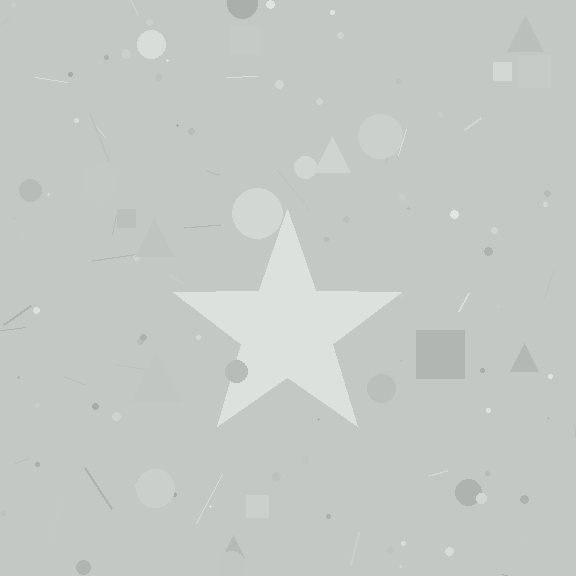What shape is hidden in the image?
A star is hidden in the image.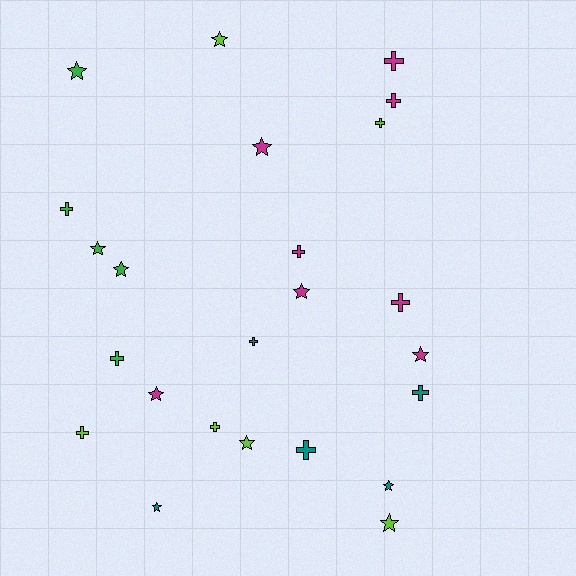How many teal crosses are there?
There are 3 teal crosses.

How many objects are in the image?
There are 24 objects.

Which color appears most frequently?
Magenta, with 8 objects.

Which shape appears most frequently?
Star, with 12 objects.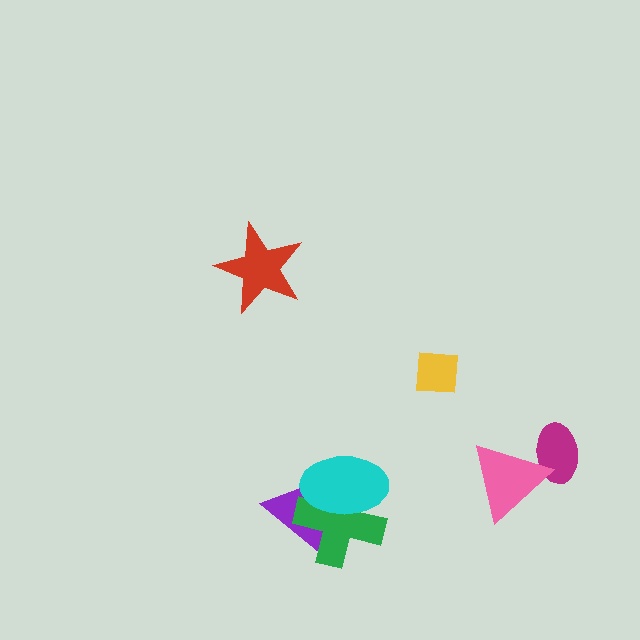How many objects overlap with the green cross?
2 objects overlap with the green cross.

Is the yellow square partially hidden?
No, no other shape covers it.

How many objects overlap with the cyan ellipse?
2 objects overlap with the cyan ellipse.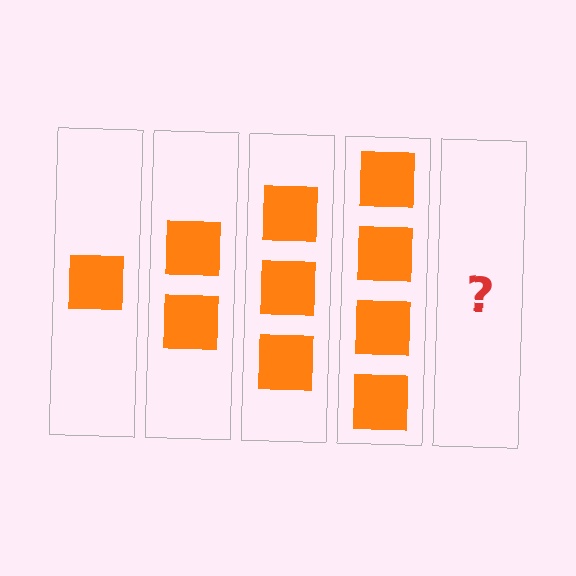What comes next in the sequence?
The next element should be 5 squares.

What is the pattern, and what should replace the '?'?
The pattern is that each step adds one more square. The '?' should be 5 squares.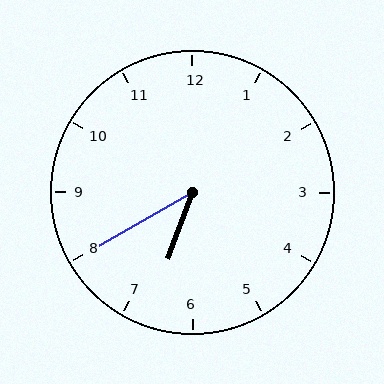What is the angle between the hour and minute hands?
Approximately 40 degrees.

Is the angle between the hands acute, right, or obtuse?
It is acute.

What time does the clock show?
6:40.